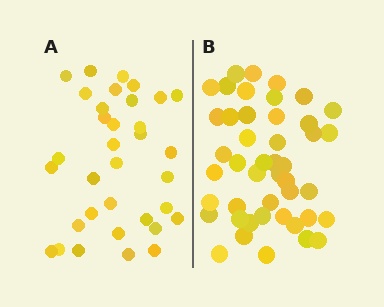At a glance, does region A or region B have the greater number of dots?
Region B (the right region) has more dots.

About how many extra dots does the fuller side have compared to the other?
Region B has roughly 12 or so more dots than region A.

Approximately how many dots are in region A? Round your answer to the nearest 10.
About 30 dots. (The exact count is 34, which rounds to 30.)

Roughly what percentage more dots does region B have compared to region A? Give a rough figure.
About 30% more.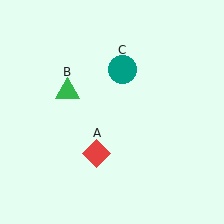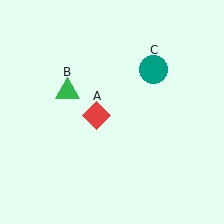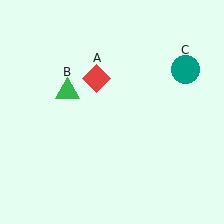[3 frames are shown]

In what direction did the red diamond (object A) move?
The red diamond (object A) moved up.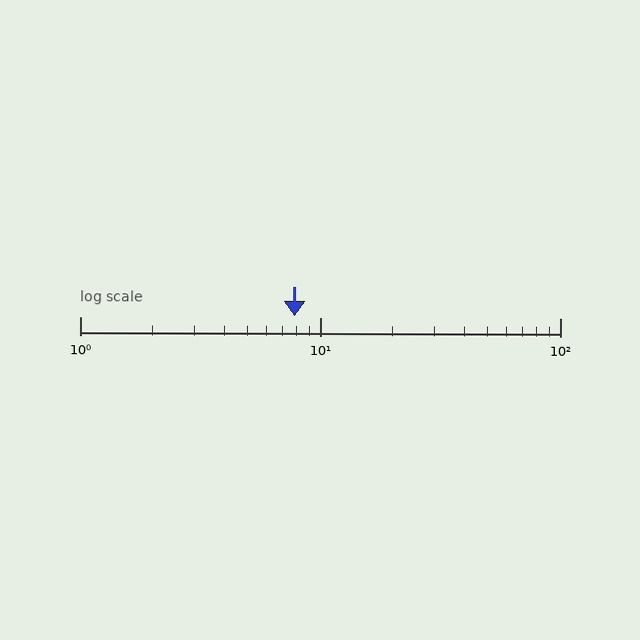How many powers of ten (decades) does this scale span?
The scale spans 2 decades, from 1 to 100.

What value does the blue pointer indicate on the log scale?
The pointer indicates approximately 7.8.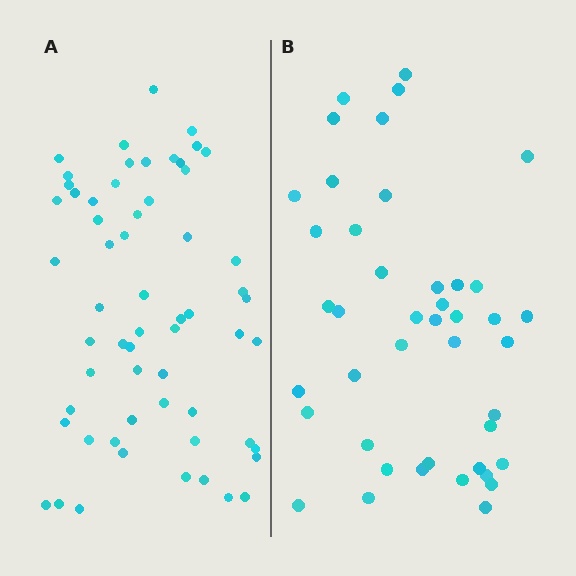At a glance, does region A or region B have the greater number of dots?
Region A (the left region) has more dots.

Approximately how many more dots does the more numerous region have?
Region A has approximately 15 more dots than region B.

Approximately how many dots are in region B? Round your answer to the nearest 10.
About 40 dots. (The exact count is 43, which rounds to 40.)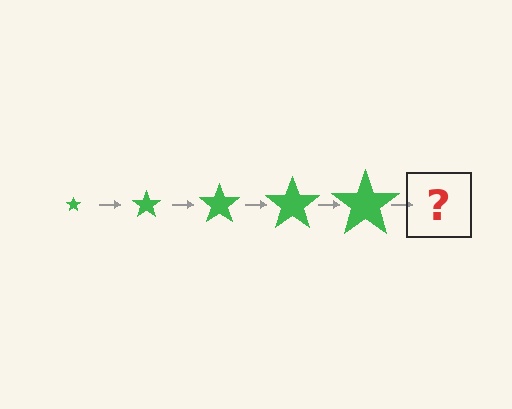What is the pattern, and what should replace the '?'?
The pattern is that the star gets progressively larger each step. The '?' should be a green star, larger than the previous one.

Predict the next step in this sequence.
The next step is a green star, larger than the previous one.